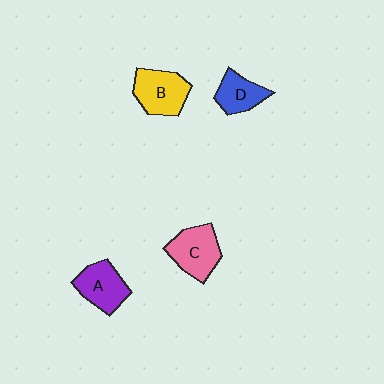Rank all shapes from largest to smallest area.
From largest to smallest: C (pink), B (yellow), A (purple), D (blue).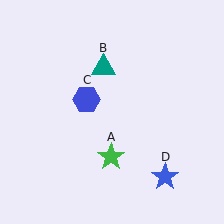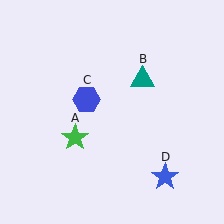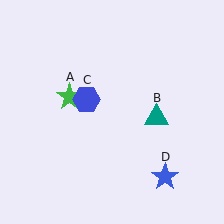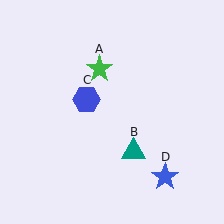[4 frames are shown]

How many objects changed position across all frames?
2 objects changed position: green star (object A), teal triangle (object B).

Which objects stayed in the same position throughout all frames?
Blue hexagon (object C) and blue star (object D) remained stationary.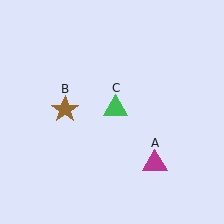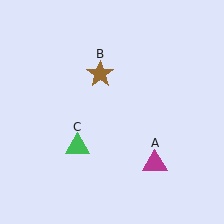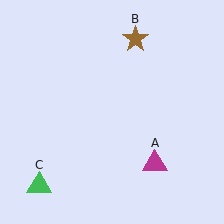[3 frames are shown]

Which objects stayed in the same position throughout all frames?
Magenta triangle (object A) remained stationary.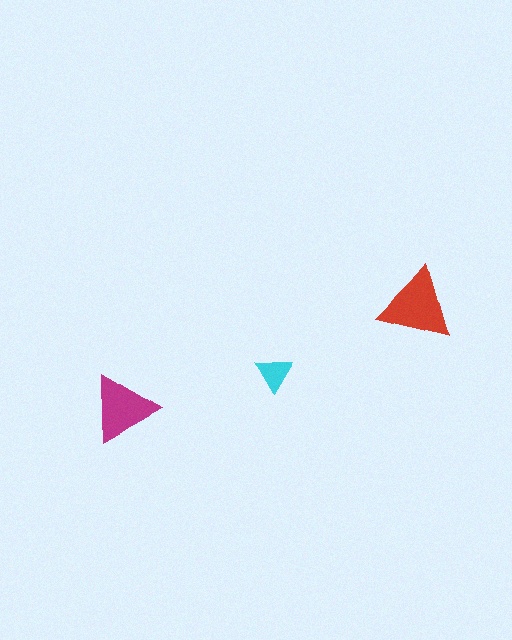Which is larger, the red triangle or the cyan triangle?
The red one.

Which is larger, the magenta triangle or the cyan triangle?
The magenta one.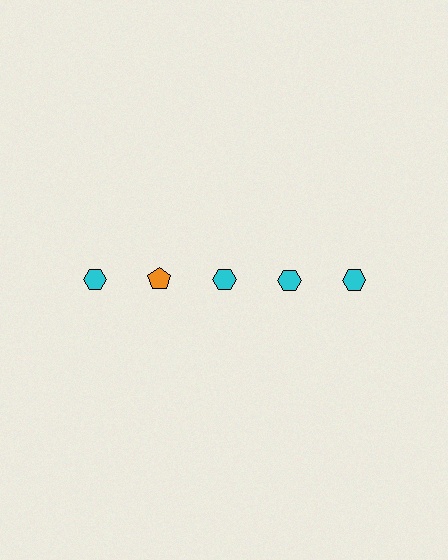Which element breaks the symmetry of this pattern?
The orange pentagon in the top row, second from left column breaks the symmetry. All other shapes are cyan hexagons.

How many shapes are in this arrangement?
There are 5 shapes arranged in a grid pattern.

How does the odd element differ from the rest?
It differs in both color (orange instead of cyan) and shape (pentagon instead of hexagon).